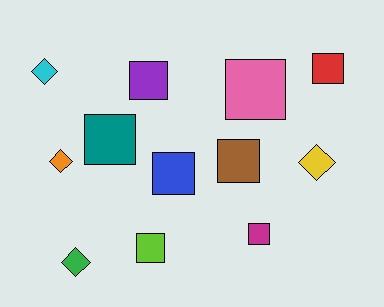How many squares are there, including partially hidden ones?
There are 8 squares.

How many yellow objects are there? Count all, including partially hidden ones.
There is 1 yellow object.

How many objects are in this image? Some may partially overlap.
There are 12 objects.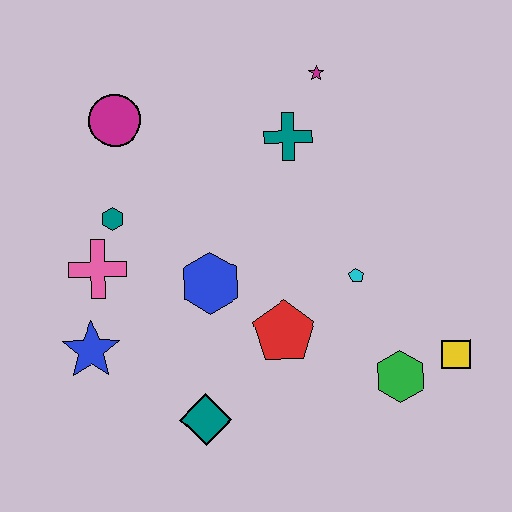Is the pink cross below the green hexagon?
No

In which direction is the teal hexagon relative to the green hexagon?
The teal hexagon is to the left of the green hexagon.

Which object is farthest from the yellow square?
The magenta circle is farthest from the yellow square.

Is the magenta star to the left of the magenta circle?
No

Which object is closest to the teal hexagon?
The pink cross is closest to the teal hexagon.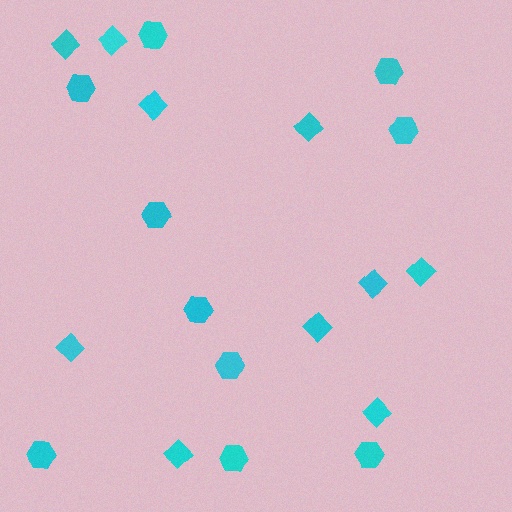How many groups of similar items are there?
There are 2 groups: one group of diamonds (10) and one group of hexagons (10).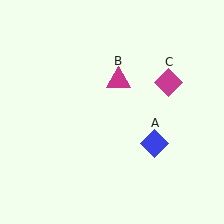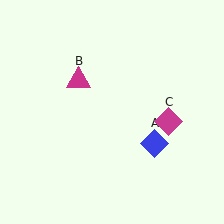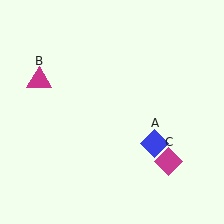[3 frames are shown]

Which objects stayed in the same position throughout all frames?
Blue diamond (object A) remained stationary.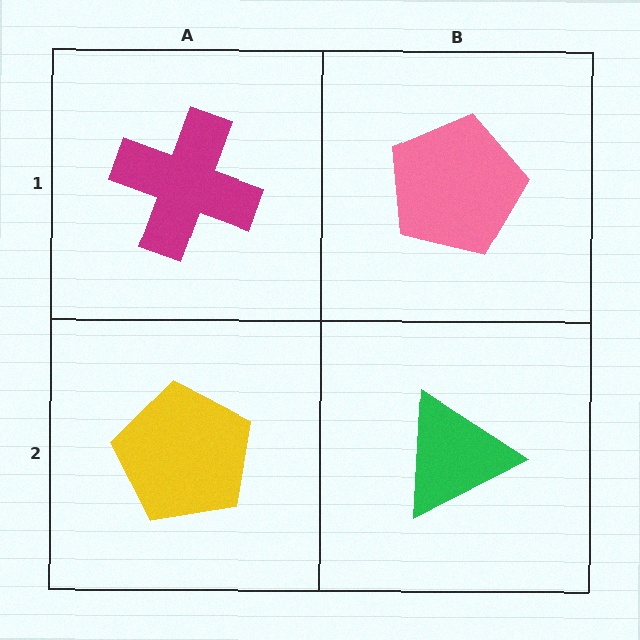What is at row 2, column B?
A green triangle.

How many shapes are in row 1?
2 shapes.